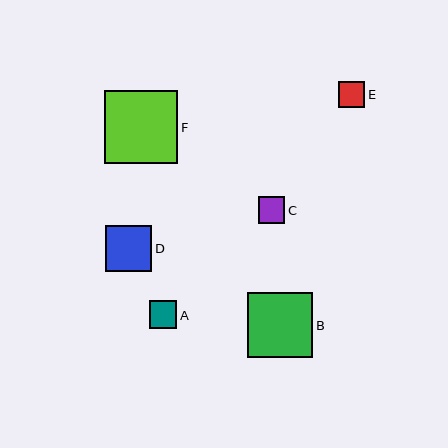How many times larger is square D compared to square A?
Square D is approximately 1.7 times the size of square A.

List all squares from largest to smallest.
From largest to smallest: F, B, D, A, C, E.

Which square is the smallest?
Square E is the smallest with a size of approximately 26 pixels.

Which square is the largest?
Square F is the largest with a size of approximately 74 pixels.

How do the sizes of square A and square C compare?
Square A and square C are approximately the same size.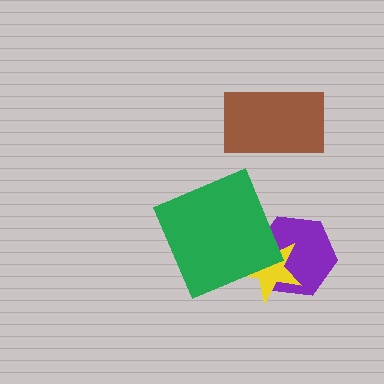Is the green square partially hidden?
No, no other shape covers it.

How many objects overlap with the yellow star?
2 objects overlap with the yellow star.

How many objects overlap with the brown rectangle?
0 objects overlap with the brown rectangle.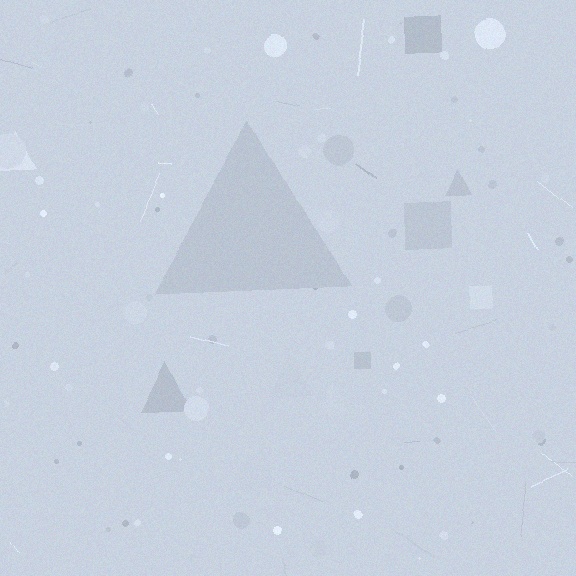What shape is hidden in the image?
A triangle is hidden in the image.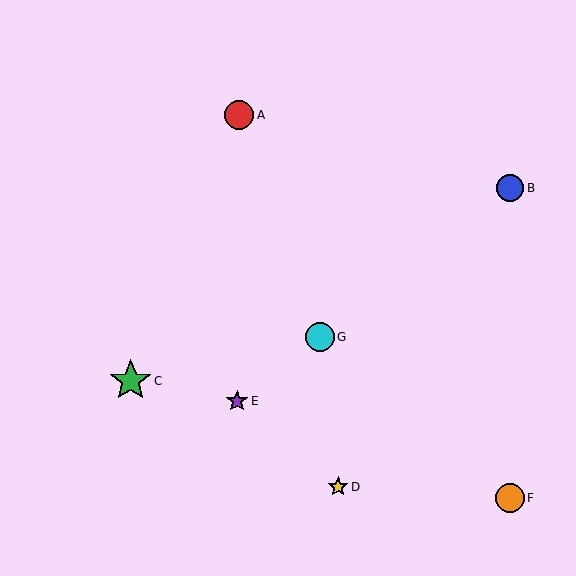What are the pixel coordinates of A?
Object A is at (239, 115).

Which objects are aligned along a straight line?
Objects B, E, G are aligned along a straight line.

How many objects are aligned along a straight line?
3 objects (B, E, G) are aligned along a straight line.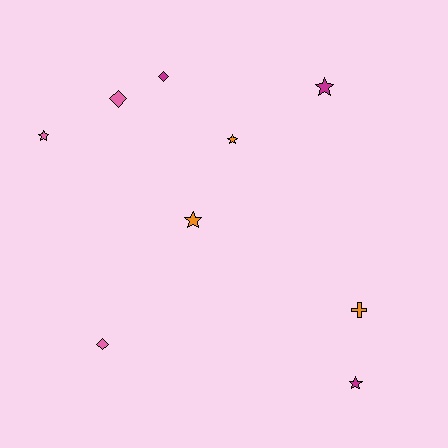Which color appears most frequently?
Pink, with 3 objects.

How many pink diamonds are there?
There are 2 pink diamonds.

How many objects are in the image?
There are 9 objects.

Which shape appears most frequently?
Star, with 5 objects.